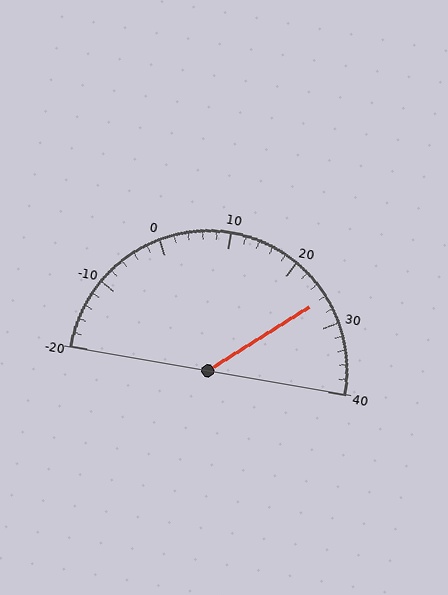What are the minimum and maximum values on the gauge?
The gauge ranges from -20 to 40.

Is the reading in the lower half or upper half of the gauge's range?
The reading is in the upper half of the range (-20 to 40).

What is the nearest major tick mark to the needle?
The nearest major tick mark is 30.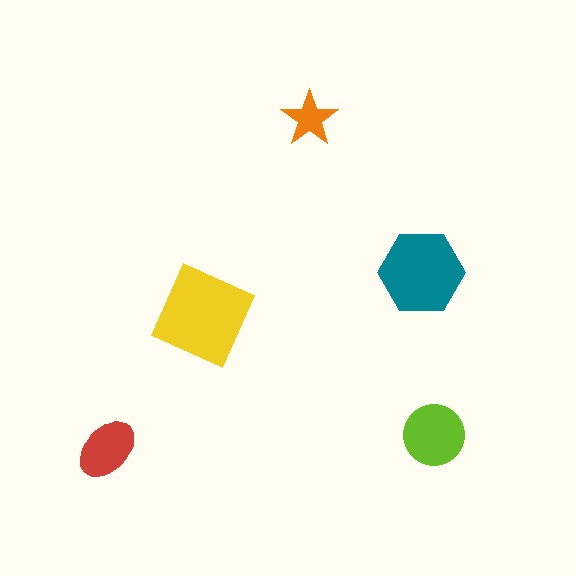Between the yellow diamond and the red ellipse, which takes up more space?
The yellow diamond.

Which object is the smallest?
The orange star.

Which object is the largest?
The yellow diamond.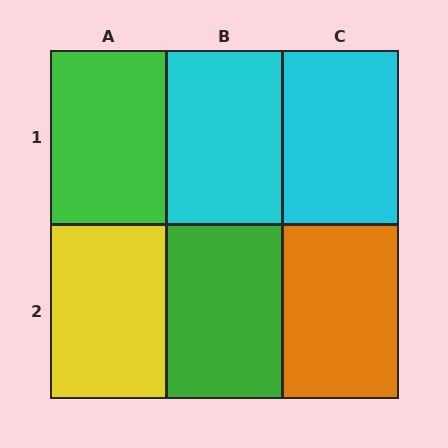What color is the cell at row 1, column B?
Cyan.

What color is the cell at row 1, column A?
Green.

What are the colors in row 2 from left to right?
Yellow, green, orange.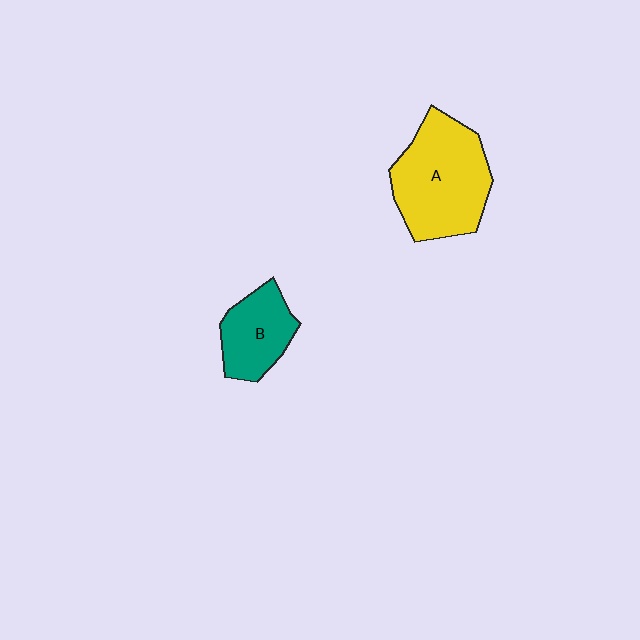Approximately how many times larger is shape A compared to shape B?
Approximately 1.8 times.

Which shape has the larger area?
Shape A (yellow).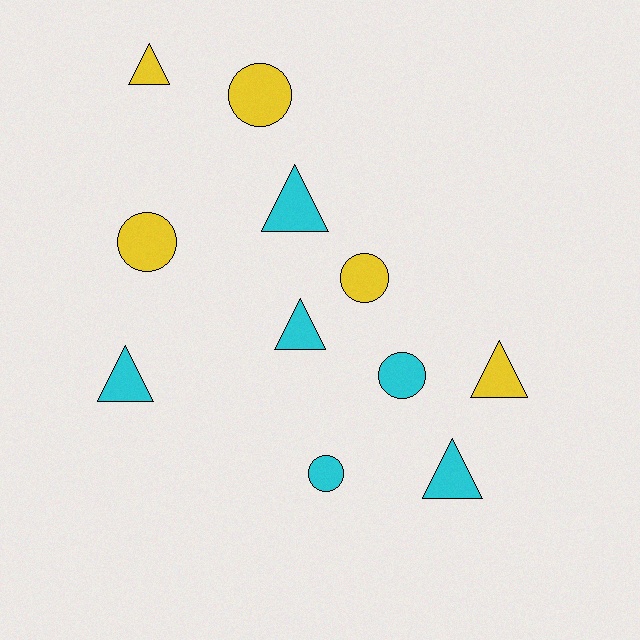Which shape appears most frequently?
Triangle, with 6 objects.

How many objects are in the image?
There are 11 objects.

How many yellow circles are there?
There are 3 yellow circles.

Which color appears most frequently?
Cyan, with 6 objects.